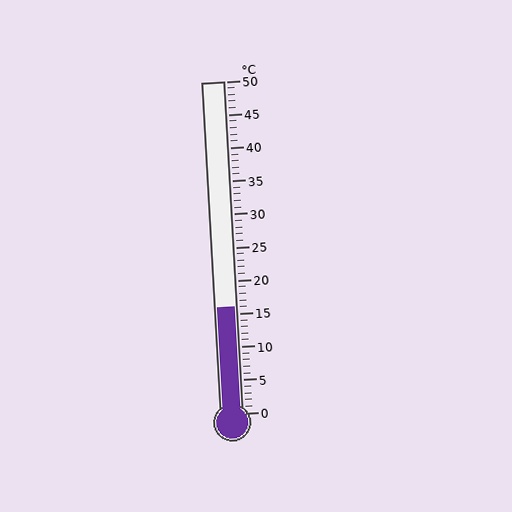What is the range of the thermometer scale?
The thermometer scale ranges from 0°C to 50°C.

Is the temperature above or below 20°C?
The temperature is below 20°C.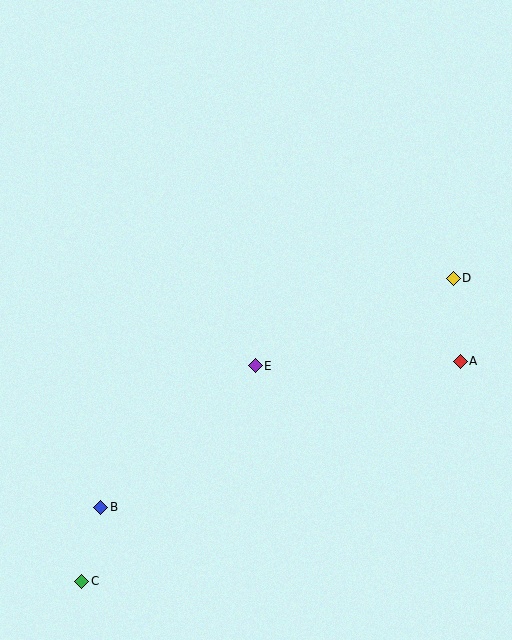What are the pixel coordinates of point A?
Point A is at (460, 361).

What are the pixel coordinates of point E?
Point E is at (255, 366).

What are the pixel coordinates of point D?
Point D is at (453, 278).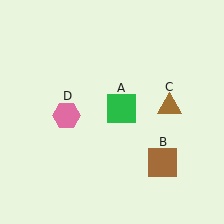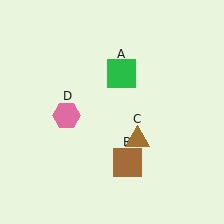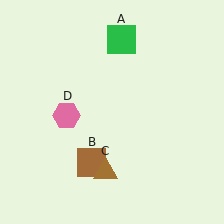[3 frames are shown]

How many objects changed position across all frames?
3 objects changed position: green square (object A), brown square (object B), brown triangle (object C).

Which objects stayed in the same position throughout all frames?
Pink hexagon (object D) remained stationary.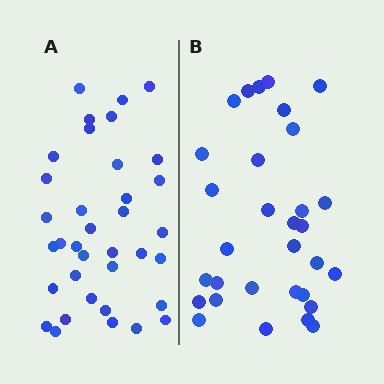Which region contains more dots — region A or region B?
Region A (the left region) has more dots.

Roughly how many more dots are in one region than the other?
Region A has about 5 more dots than region B.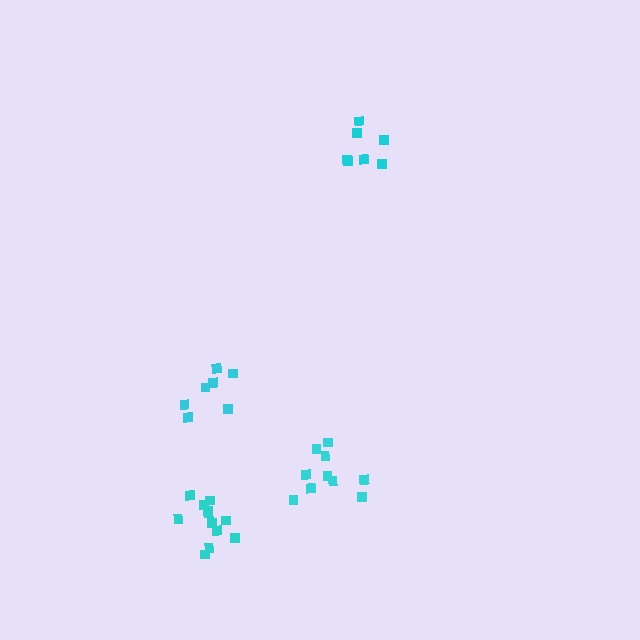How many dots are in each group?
Group 1: 10 dots, Group 2: 7 dots, Group 3: 8 dots, Group 4: 12 dots (37 total).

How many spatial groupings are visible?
There are 4 spatial groupings.